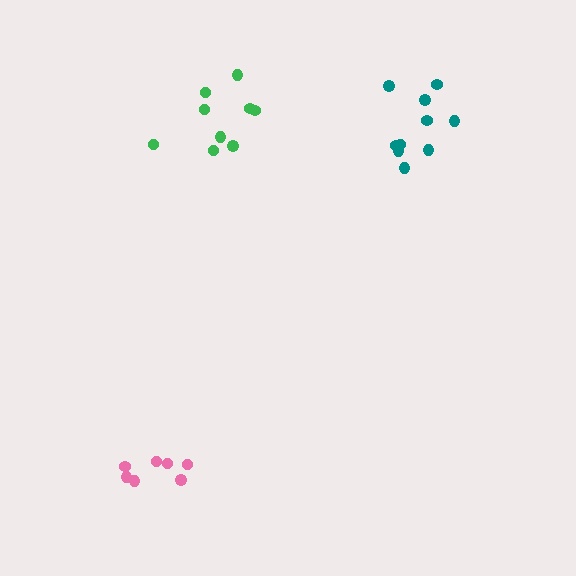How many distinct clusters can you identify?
There are 3 distinct clusters.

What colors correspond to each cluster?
The clusters are colored: pink, teal, green.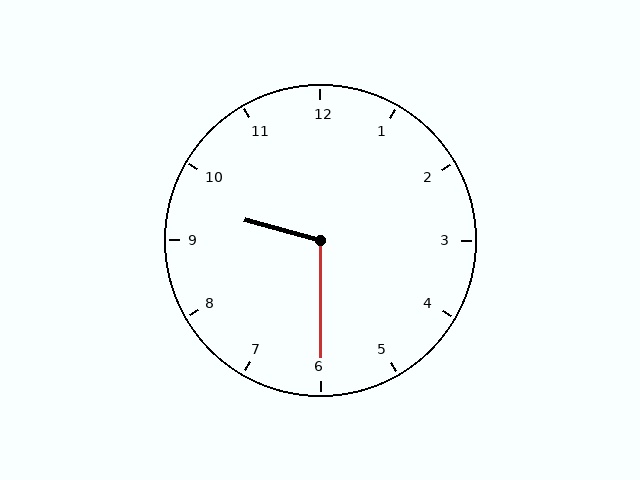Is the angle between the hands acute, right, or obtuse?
It is obtuse.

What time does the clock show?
9:30.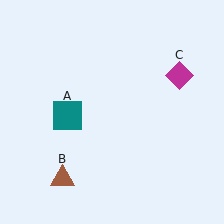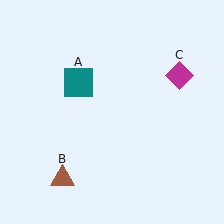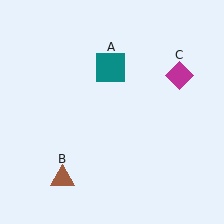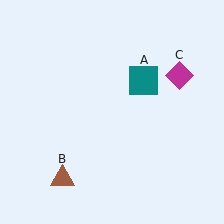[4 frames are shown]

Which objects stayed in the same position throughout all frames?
Brown triangle (object B) and magenta diamond (object C) remained stationary.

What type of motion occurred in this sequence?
The teal square (object A) rotated clockwise around the center of the scene.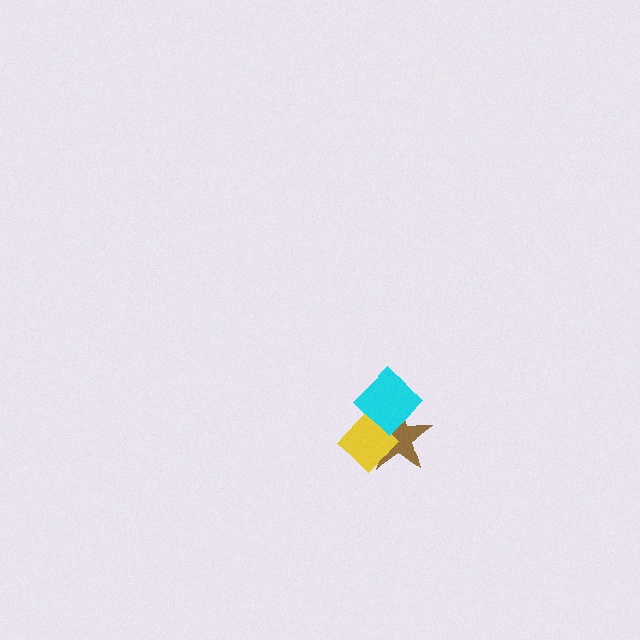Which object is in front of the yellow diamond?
The cyan diamond is in front of the yellow diamond.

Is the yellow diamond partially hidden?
Yes, it is partially covered by another shape.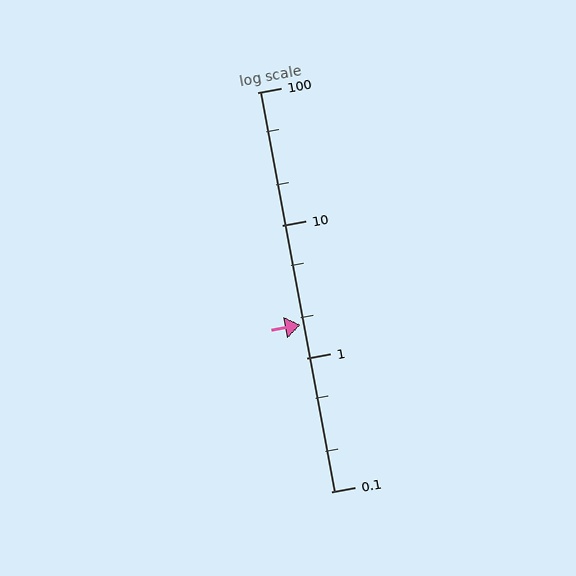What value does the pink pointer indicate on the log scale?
The pointer indicates approximately 1.8.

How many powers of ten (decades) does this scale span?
The scale spans 3 decades, from 0.1 to 100.